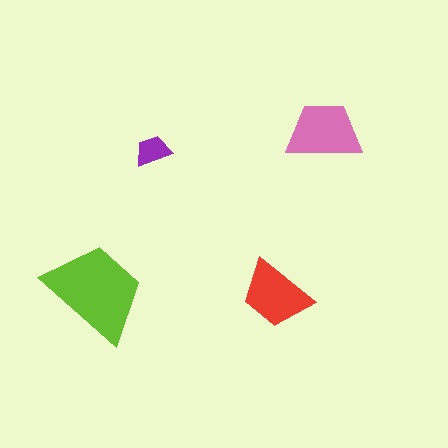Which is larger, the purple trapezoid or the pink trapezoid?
The pink one.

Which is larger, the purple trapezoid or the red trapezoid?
The red one.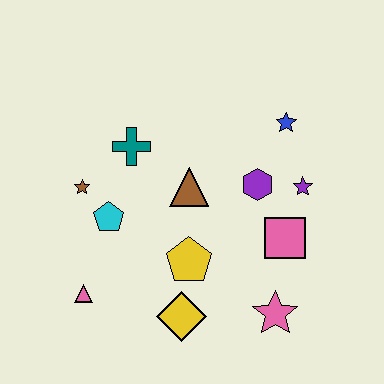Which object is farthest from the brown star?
The pink star is farthest from the brown star.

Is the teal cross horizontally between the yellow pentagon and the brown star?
Yes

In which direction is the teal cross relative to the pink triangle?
The teal cross is above the pink triangle.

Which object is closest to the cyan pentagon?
The brown star is closest to the cyan pentagon.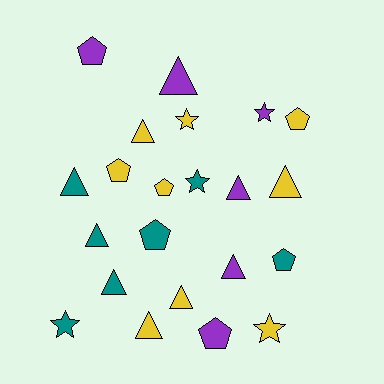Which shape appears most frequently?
Triangle, with 10 objects.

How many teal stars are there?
There are 2 teal stars.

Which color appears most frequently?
Yellow, with 9 objects.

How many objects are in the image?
There are 22 objects.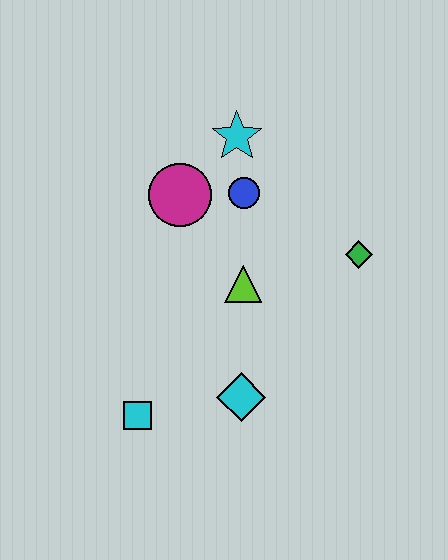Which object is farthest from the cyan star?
The cyan square is farthest from the cyan star.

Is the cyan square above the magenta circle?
No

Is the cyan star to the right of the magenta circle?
Yes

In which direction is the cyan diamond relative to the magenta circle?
The cyan diamond is below the magenta circle.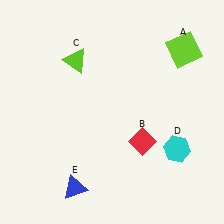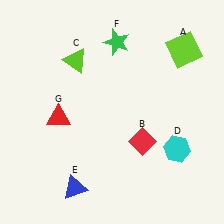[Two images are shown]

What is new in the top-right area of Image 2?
A green star (F) was added in the top-right area of Image 2.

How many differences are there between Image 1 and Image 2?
There are 2 differences between the two images.